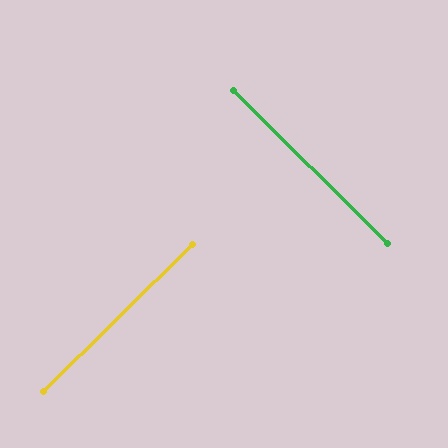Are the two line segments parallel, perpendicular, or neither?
Perpendicular — they meet at approximately 90°.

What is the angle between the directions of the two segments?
Approximately 90 degrees.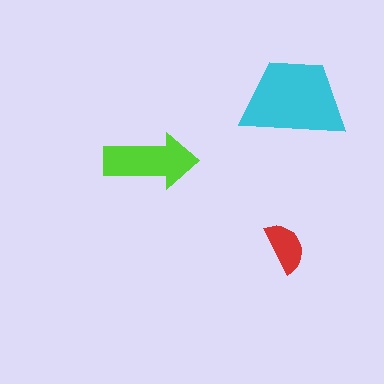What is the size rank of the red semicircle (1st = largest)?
3rd.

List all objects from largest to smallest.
The cyan trapezoid, the lime arrow, the red semicircle.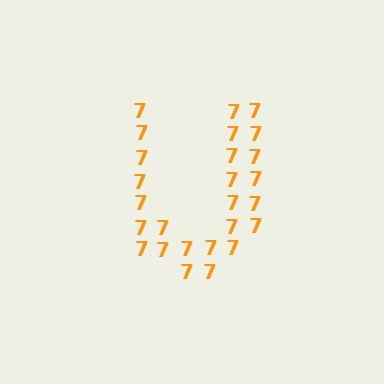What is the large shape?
The large shape is the letter U.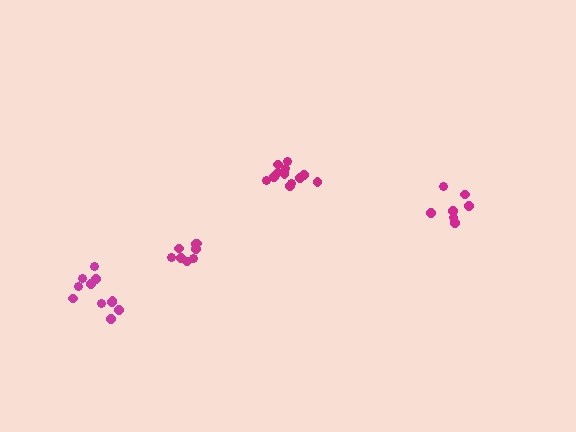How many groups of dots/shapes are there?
There are 4 groups.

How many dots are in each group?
Group 1: 8 dots, Group 2: 7 dots, Group 3: 11 dots, Group 4: 12 dots (38 total).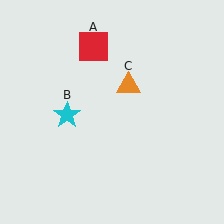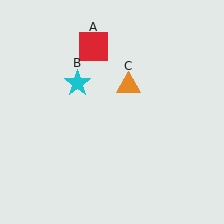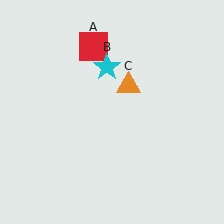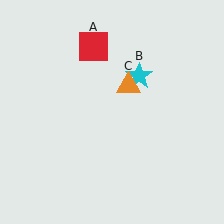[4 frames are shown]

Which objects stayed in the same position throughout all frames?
Red square (object A) and orange triangle (object C) remained stationary.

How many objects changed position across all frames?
1 object changed position: cyan star (object B).